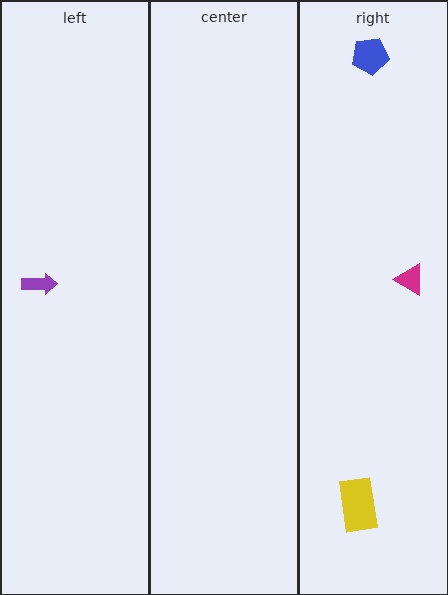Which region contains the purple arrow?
The left region.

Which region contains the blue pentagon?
The right region.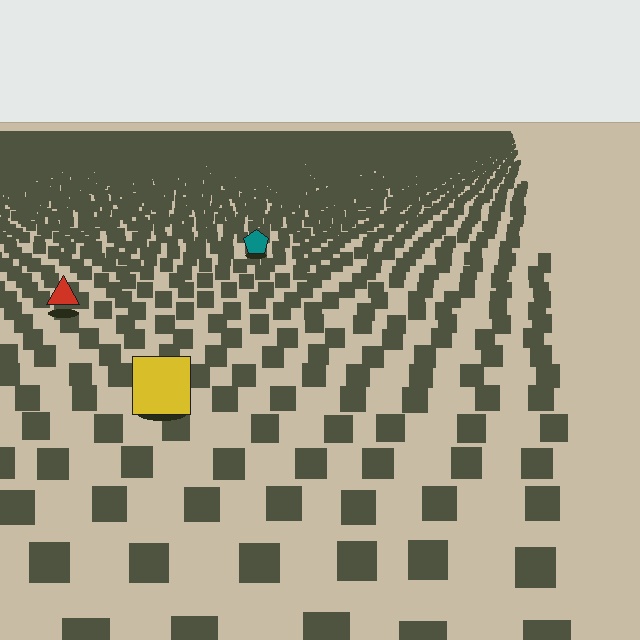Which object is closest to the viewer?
The yellow square is closest. The texture marks near it are larger and more spread out.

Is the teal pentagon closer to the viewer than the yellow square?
No. The yellow square is closer — you can tell from the texture gradient: the ground texture is coarser near it.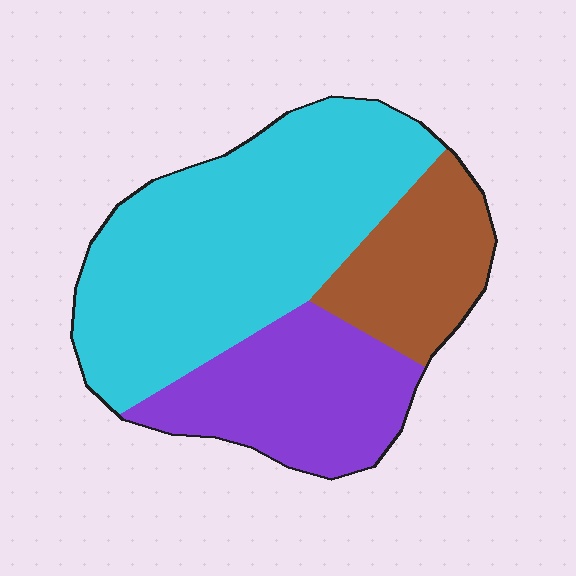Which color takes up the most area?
Cyan, at roughly 55%.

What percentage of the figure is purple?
Purple covers around 25% of the figure.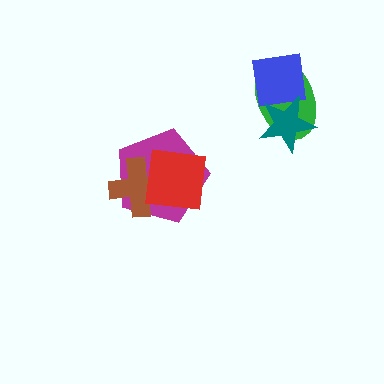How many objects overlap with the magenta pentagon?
2 objects overlap with the magenta pentagon.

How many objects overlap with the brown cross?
2 objects overlap with the brown cross.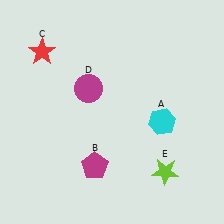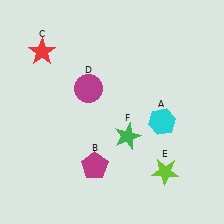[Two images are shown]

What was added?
A green star (F) was added in Image 2.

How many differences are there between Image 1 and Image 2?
There is 1 difference between the two images.